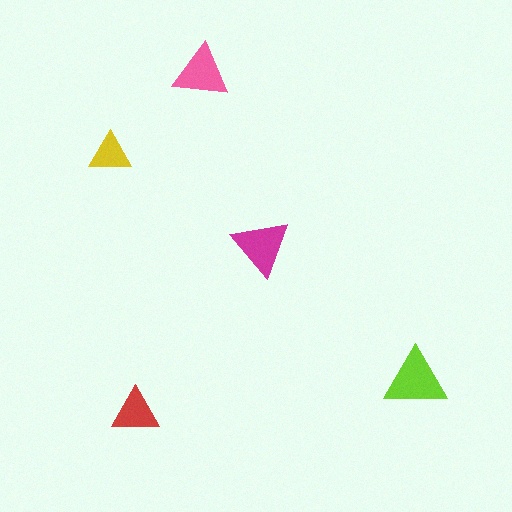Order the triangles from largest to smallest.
the lime one, the magenta one, the pink one, the red one, the yellow one.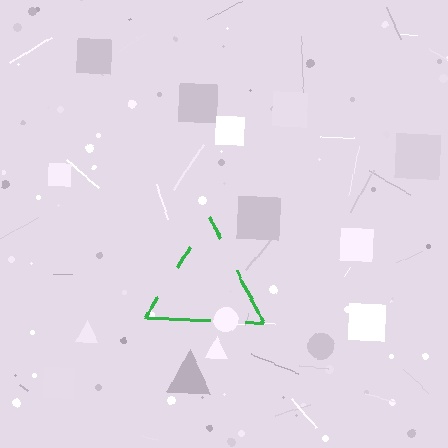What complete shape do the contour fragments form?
The contour fragments form a triangle.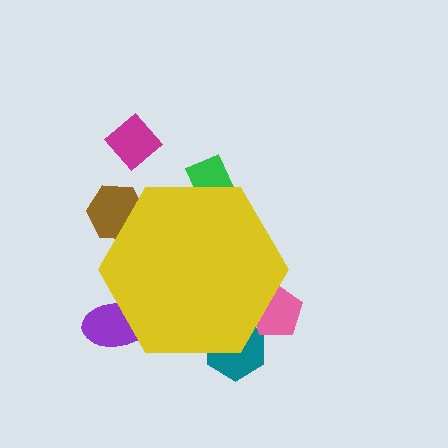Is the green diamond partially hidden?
Yes, the green diamond is partially hidden behind the yellow hexagon.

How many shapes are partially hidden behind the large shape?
5 shapes are partially hidden.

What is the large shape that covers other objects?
A yellow hexagon.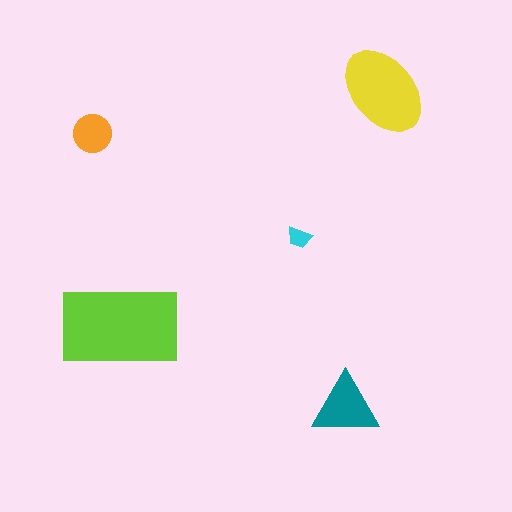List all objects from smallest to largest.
The cyan trapezoid, the orange circle, the teal triangle, the yellow ellipse, the lime rectangle.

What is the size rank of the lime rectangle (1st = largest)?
1st.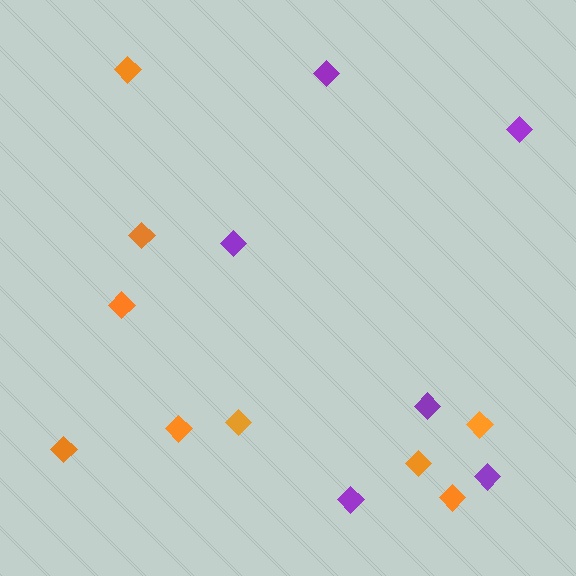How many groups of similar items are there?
There are 2 groups: one group of orange diamonds (9) and one group of purple diamonds (6).